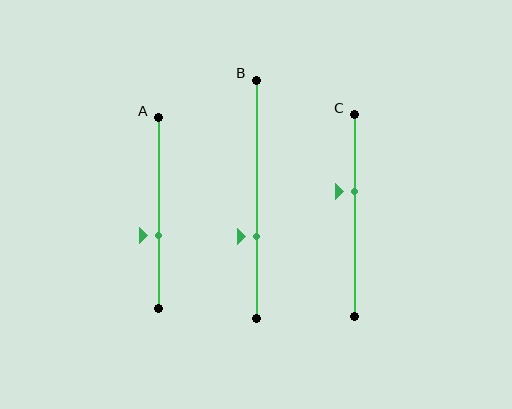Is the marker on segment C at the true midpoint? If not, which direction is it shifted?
No, the marker on segment C is shifted upward by about 12% of the segment length.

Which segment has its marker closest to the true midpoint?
Segment A has its marker closest to the true midpoint.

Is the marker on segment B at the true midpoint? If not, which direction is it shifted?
No, the marker on segment B is shifted downward by about 16% of the segment length.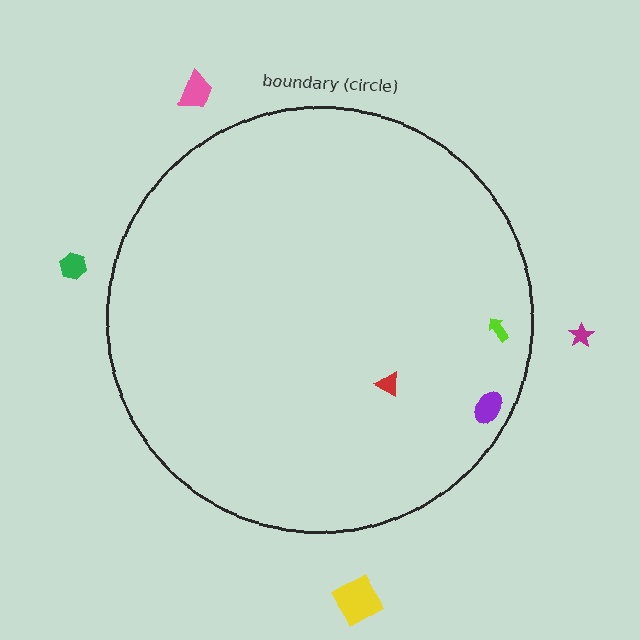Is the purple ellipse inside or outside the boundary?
Inside.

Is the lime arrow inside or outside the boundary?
Inside.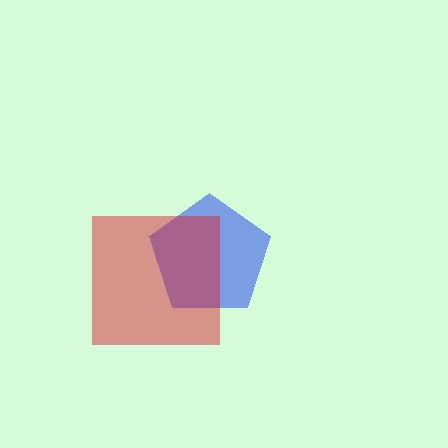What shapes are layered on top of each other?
The layered shapes are: a blue pentagon, a red square.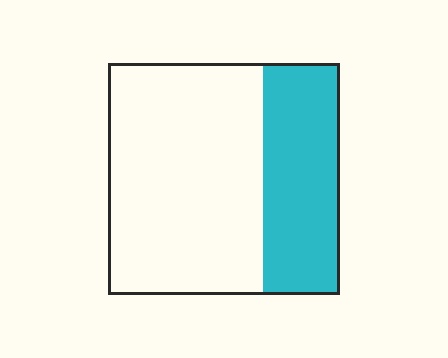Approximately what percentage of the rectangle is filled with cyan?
Approximately 35%.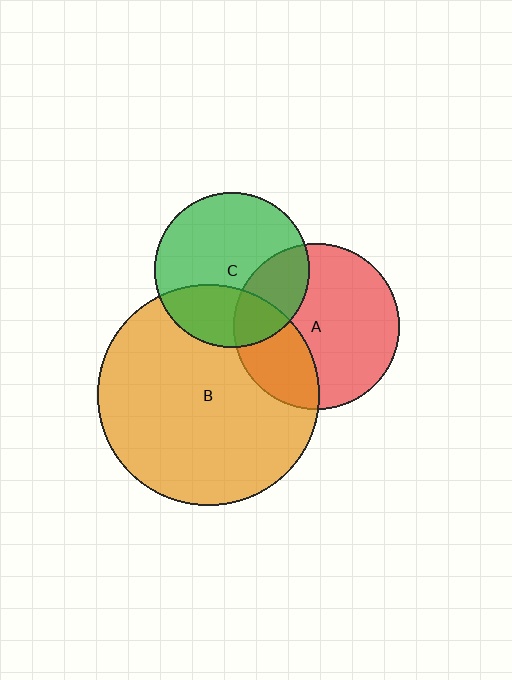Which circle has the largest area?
Circle B (orange).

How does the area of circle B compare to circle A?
Approximately 1.8 times.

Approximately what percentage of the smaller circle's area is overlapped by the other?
Approximately 30%.